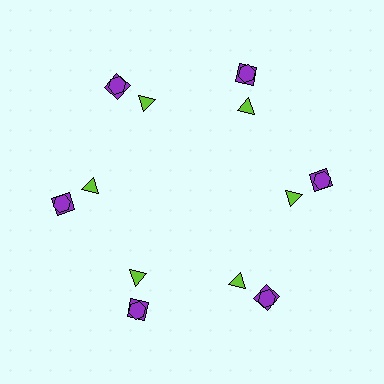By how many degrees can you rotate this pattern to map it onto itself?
The pattern maps onto itself every 60 degrees of rotation.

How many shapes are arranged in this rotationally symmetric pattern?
There are 18 shapes, arranged in 6 groups of 3.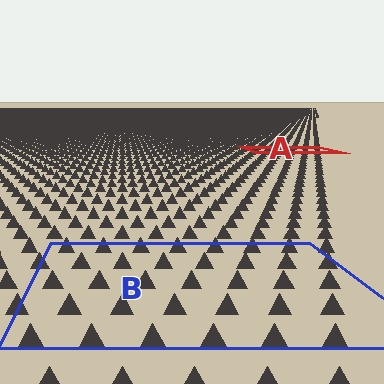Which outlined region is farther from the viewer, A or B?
Region A is farther from the viewer — the texture elements inside it appear smaller and more densely packed.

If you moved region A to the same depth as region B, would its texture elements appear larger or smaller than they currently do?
They would appear larger. At a closer depth, the same texture elements are projected at a bigger on-screen size.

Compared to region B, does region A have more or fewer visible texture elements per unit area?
Region A has more texture elements per unit area — they are packed more densely because it is farther away.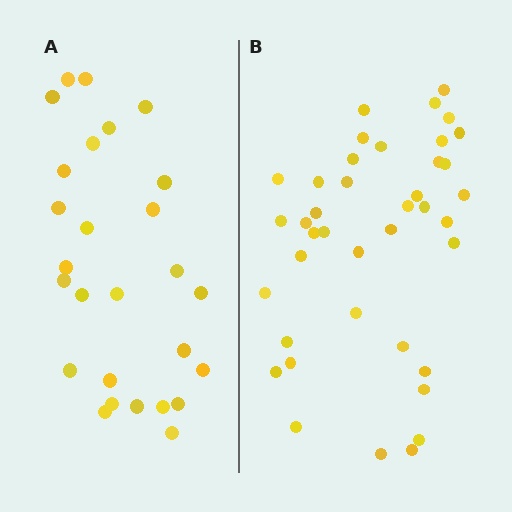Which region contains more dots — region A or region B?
Region B (the right region) has more dots.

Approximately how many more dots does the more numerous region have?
Region B has approximately 15 more dots than region A.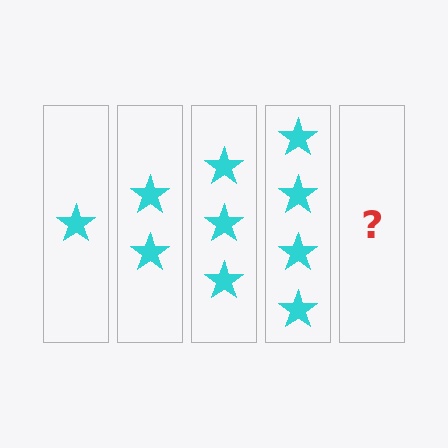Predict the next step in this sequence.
The next step is 5 stars.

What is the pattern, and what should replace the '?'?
The pattern is that each step adds one more star. The '?' should be 5 stars.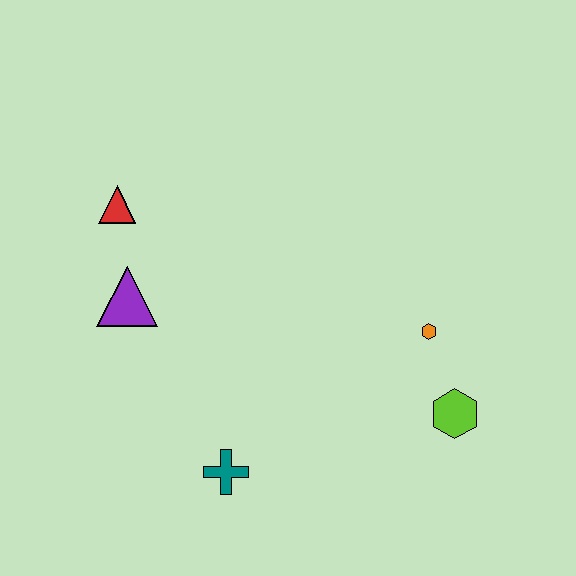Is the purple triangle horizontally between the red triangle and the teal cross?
Yes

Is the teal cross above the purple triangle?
No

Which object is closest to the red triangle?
The purple triangle is closest to the red triangle.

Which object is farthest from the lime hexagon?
The red triangle is farthest from the lime hexagon.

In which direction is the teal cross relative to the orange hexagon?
The teal cross is to the left of the orange hexagon.